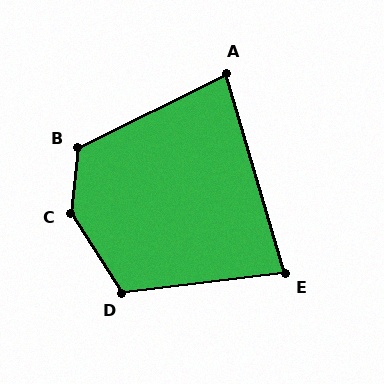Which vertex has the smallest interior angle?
A, at approximately 80 degrees.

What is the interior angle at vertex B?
Approximately 122 degrees (obtuse).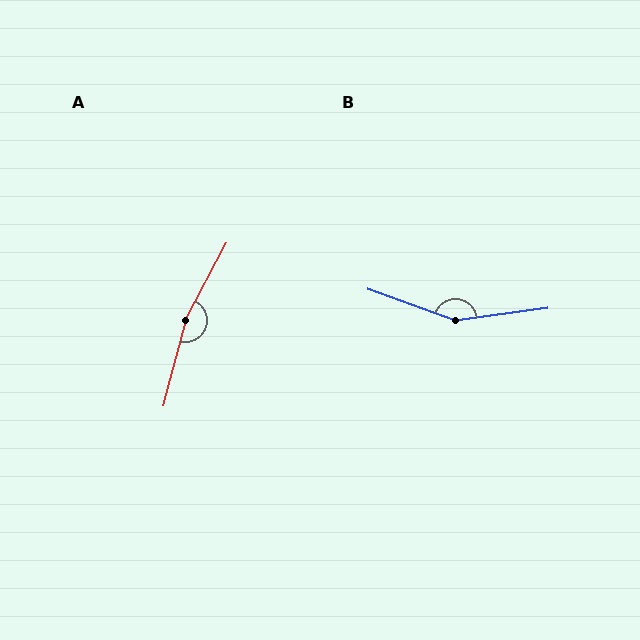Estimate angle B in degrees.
Approximately 153 degrees.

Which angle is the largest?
A, at approximately 166 degrees.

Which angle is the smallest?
B, at approximately 153 degrees.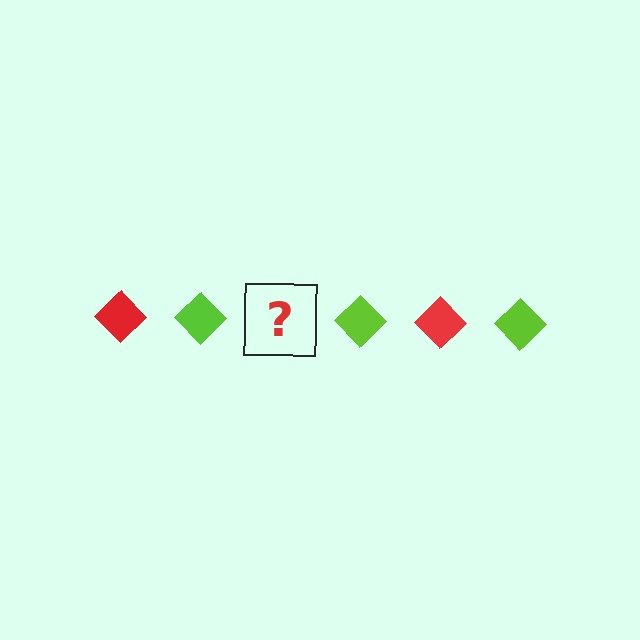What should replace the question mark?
The question mark should be replaced with a red diamond.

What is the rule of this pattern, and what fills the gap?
The rule is that the pattern cycles through red, lime diamonds. The gap should be filled with a red diamond.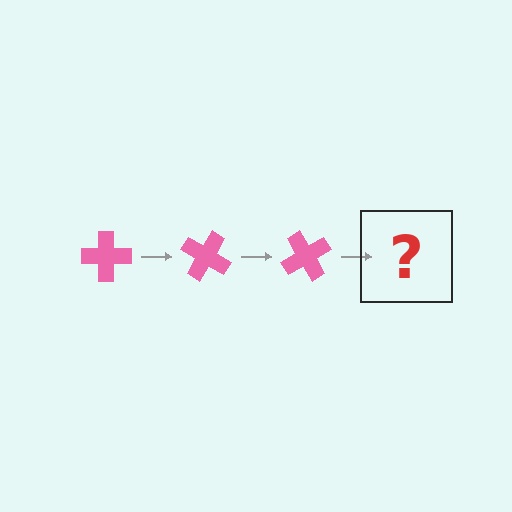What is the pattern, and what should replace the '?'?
The pattern is that the cross rotates 30 degrees each step. The '?' should be a pink cross rotated 90 degrees.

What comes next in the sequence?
The next element should be a pink cross rotated 90 degrees.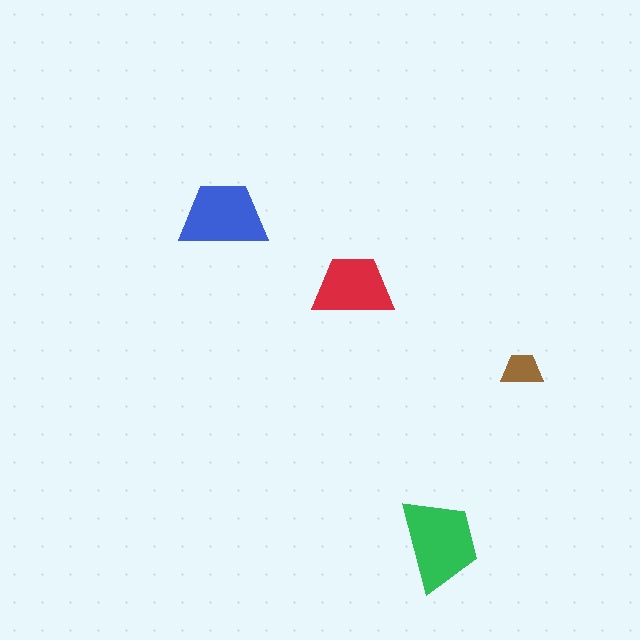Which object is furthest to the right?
The brown trapezoid is rightmost.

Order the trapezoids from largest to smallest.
the green one, the blue one, the red one, the brown one.